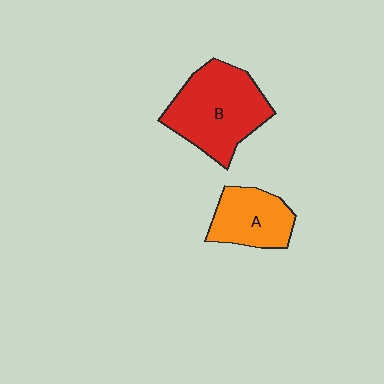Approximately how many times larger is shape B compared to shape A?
Approximately 1.7 times.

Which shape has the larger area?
Shape B (red).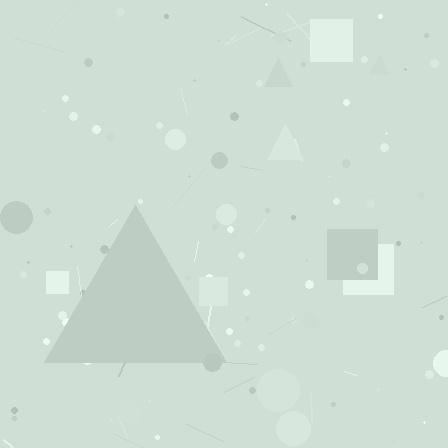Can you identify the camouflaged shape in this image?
The camouflaged shape is a triangle.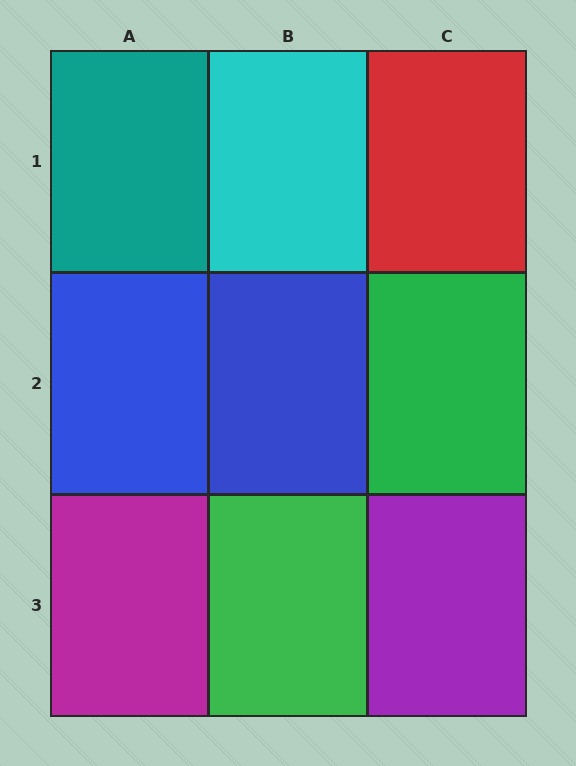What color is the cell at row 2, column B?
Blue.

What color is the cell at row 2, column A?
Blue.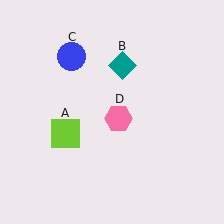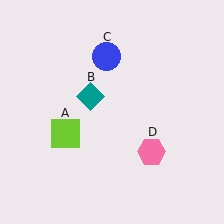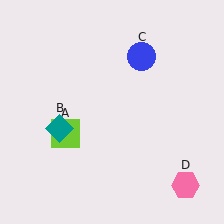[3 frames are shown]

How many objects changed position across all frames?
3 objects changed position: teal diamond (object B), blue circle (object C), pink hexagon (object D).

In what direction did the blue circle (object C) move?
The blue circle (object C) moved right.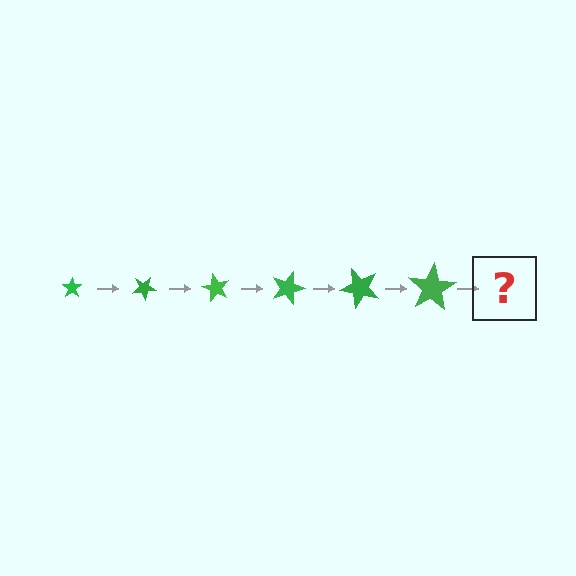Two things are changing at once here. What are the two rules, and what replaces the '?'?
The two rules are that the star grows larger each step and it rotates 30 degrees each step. The '?' should be a star, larger than the previous one and rotated 180 degrees from the start.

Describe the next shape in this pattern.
It should be a star, larger than the previous one and rotated 180 degrees from the start.